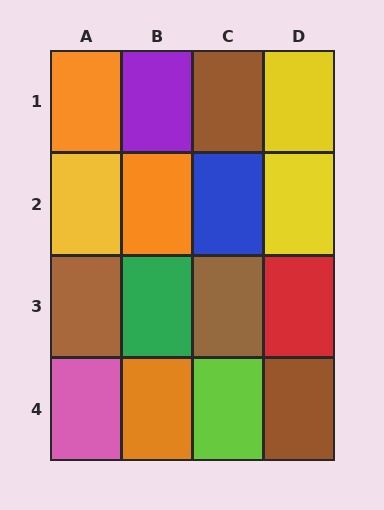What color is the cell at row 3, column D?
Red.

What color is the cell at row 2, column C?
Blue.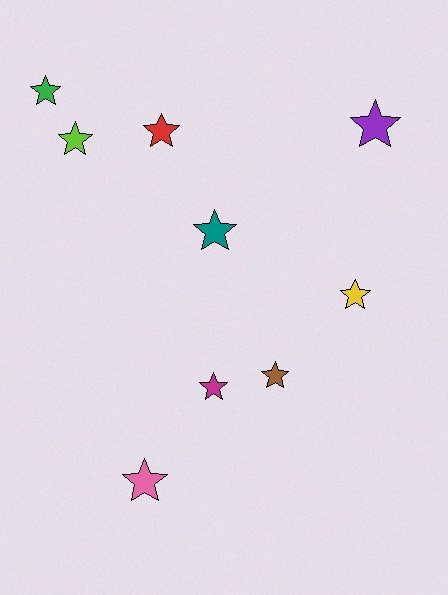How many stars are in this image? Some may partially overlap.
There are 9 stars.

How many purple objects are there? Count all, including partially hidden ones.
There is 1 purple object.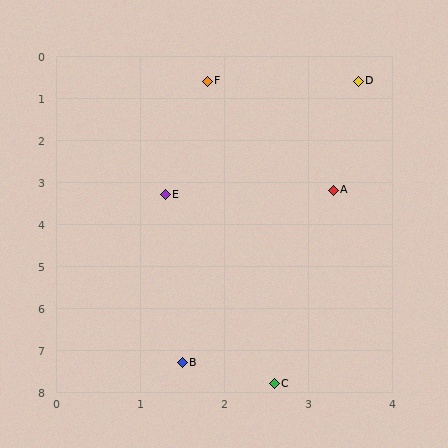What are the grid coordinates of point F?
Point F is at approximately (1.8, 0.6).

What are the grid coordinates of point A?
Point A is at approximately (3.3, 3.2).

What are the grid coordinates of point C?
Point C is at approximately (2.6, 7.8).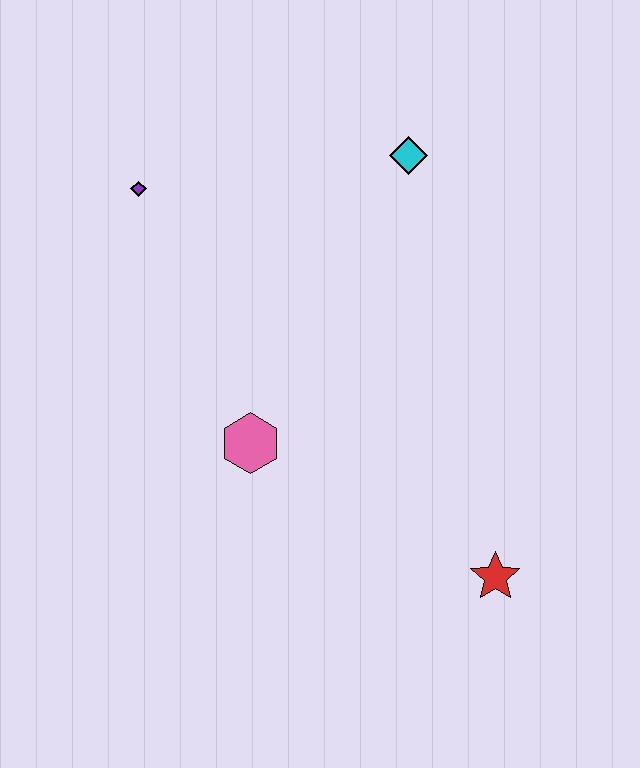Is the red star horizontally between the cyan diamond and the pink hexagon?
No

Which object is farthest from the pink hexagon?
The cyan diamond is farthest from the pink hexagon.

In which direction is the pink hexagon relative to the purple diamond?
The pink hexagon is below the purple diamond.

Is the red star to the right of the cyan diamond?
Yes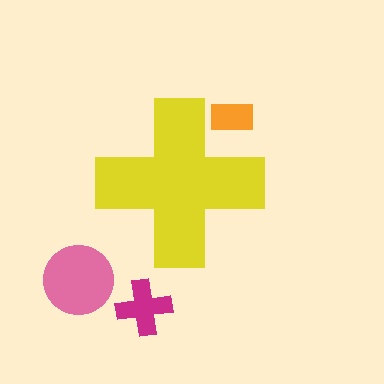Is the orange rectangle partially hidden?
Yes, the orange rectangle is partially hidden behind the yellow cross.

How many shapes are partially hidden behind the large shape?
1 shape is partially hidden.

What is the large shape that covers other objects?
A yellow cross.